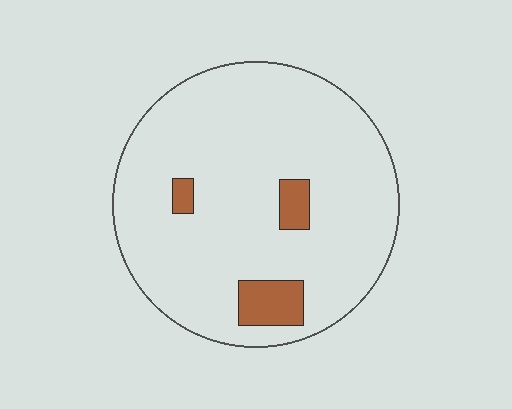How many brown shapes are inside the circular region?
3.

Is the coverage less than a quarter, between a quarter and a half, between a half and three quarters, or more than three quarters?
Less than a quarter.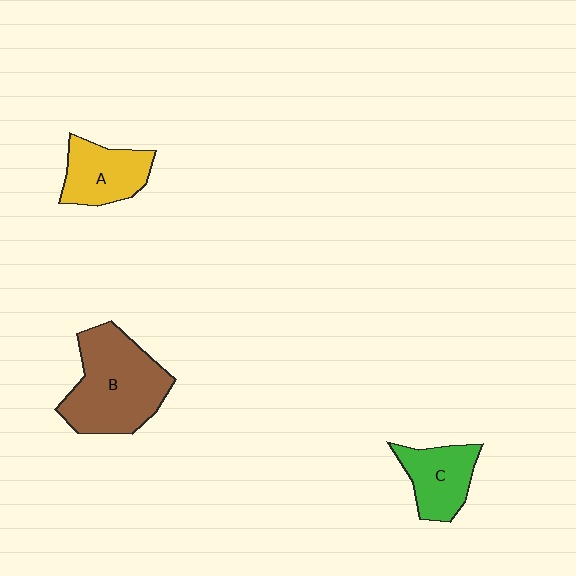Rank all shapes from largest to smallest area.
From largest to smallest: B (brown), A (yellow), C (green).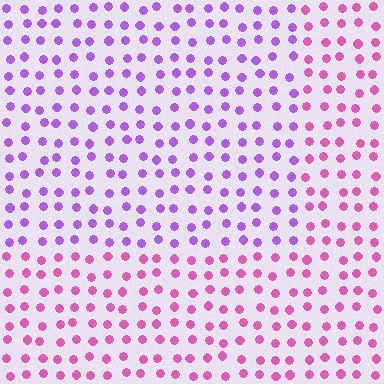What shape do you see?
I see a rectangle.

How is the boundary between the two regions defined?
The boundary is defined purely by a slight shift in hue (about 38 degrees). Spacing, size, and orientation are identical on both sides.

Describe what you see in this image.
The image is filled with small pink elements in a uniform arrangement. A rectangle-shaped region is visible where the elements are tinted to a slightly different hue, forming a subtle color boundary.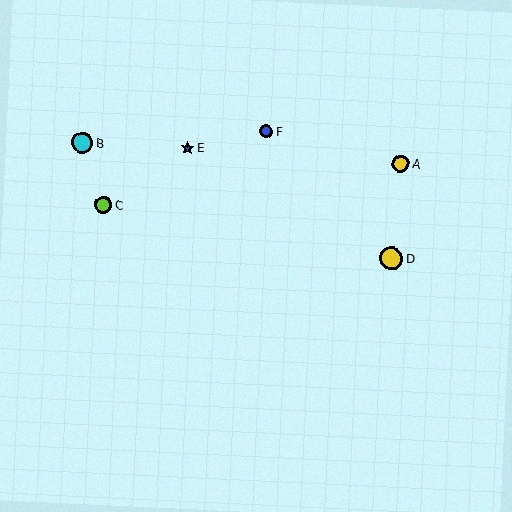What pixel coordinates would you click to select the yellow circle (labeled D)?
Click at (391, 258) to select the yellow circle D.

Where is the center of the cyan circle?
The center of the cyan circle is at (82, 142).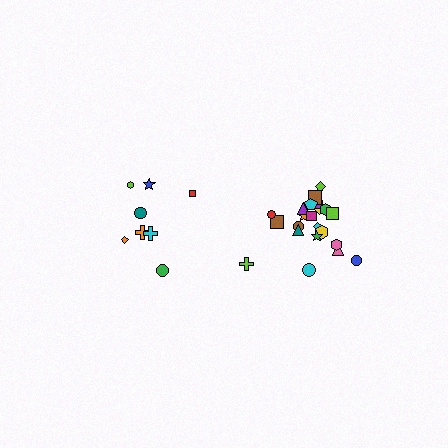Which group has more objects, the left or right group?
The right group.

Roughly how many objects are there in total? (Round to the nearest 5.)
Roughly 30 objects in total.